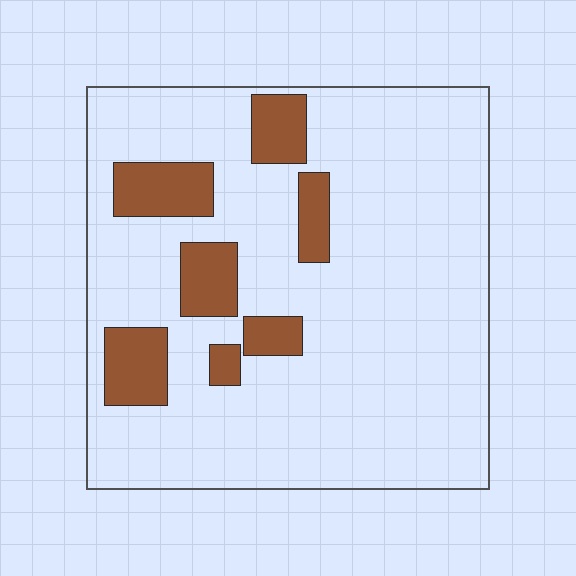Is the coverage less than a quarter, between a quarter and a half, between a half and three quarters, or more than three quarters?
Less than a quarter.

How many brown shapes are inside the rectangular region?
7.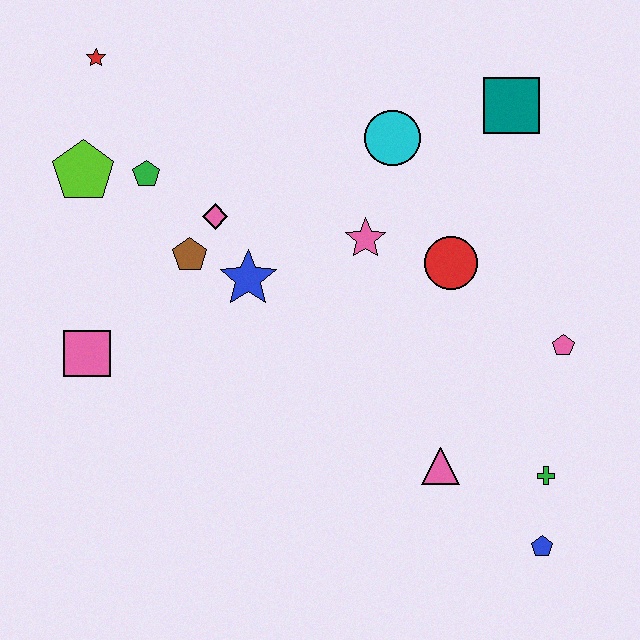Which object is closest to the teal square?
The cyan circle is closest to the teal square.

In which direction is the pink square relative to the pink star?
The pink square is to the left of the pink star.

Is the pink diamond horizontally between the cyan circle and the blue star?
No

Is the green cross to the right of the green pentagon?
Yes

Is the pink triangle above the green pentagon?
No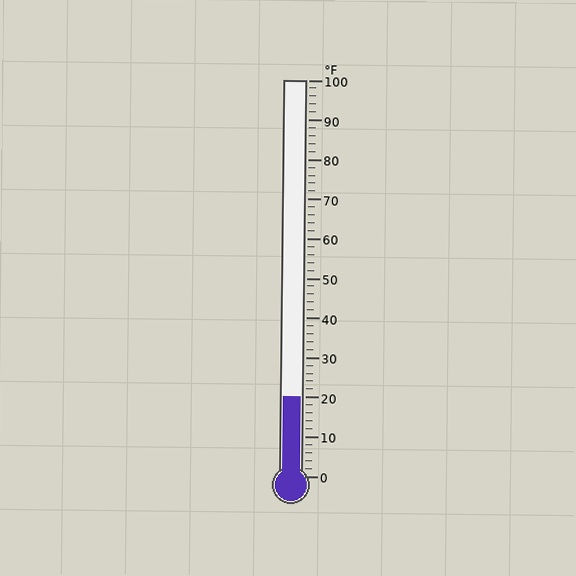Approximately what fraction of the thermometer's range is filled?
The thermometer is filled to approximately 20% of its range.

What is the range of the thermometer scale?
The thermometer scale ranges from 0°F to 100°F.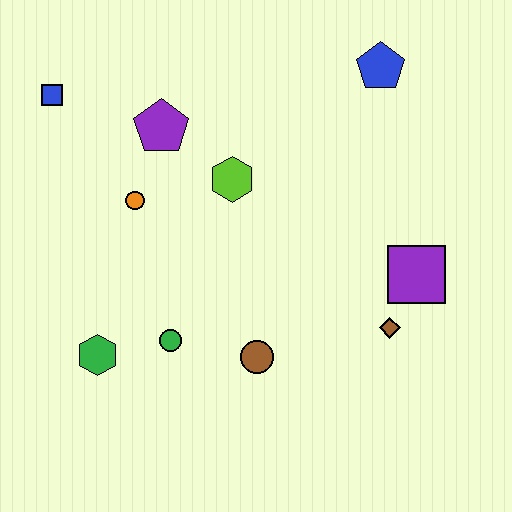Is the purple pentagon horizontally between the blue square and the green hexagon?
No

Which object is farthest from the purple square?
The blue square is farthest from the purple square.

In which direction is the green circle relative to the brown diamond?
The green circle is to the left of the brown diamond.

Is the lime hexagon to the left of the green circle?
No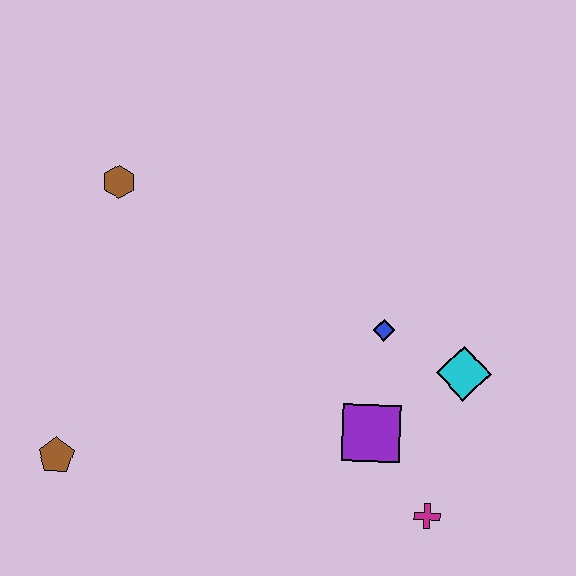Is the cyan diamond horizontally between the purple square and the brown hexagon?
No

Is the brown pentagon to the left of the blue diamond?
Yes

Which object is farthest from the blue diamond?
The brown pentagon is farthest from the blue diamond.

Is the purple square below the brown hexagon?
Yes